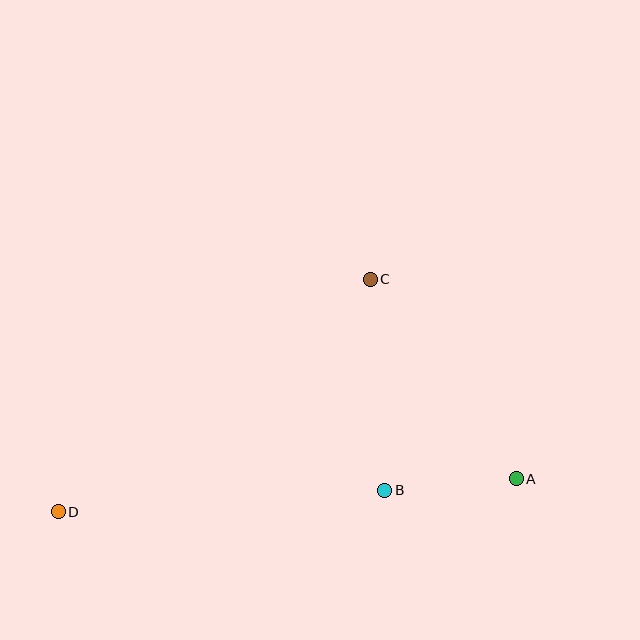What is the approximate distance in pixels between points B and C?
The distance between B and C is approximately 211 pixels.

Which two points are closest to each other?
Points A and B are closest to each other.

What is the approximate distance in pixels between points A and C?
The distance between A and C is approximately 247 pixels.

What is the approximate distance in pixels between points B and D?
The distance between B and D is approximately 328 pixels.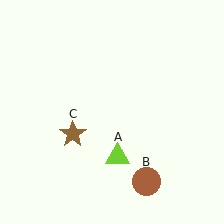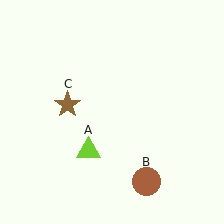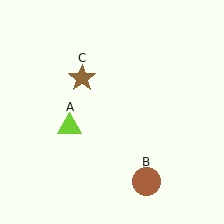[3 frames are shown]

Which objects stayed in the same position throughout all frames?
Brown circle (object B) remained stationary.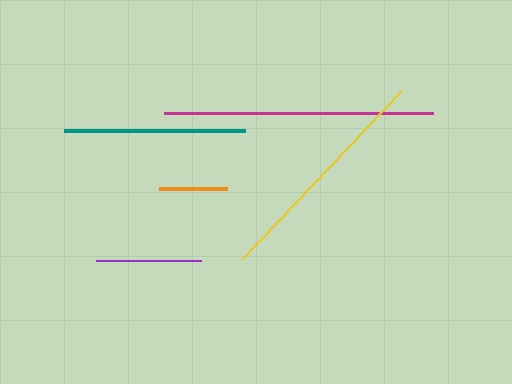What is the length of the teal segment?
The teal segment is approximately 181 pixels long.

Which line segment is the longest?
The magenta line is the longest at approximately 269 pixels.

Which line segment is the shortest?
The orange line is the shortest at approximately 68 pixels.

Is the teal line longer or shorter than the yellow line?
The yellow line is longer than the teal line.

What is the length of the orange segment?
The orange segment is approximately 68 pixels long.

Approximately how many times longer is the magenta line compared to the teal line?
The magenta line is approximately 1.5 times the length of the teal line.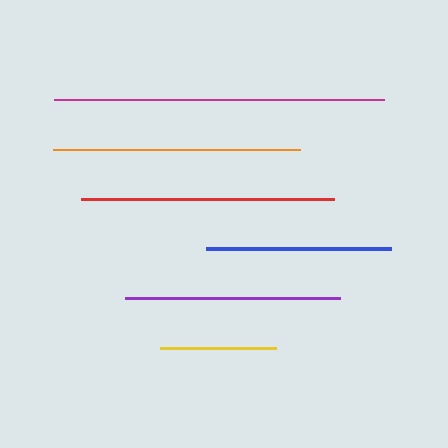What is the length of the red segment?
The red segment is approximately 253 pixels long.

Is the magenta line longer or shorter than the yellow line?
The magenta line is longer than the yellow line.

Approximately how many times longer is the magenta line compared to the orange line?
The magenta line is approximately 1.3 times the length of the orange line.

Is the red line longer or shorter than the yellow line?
The red line is longer than the yellow line.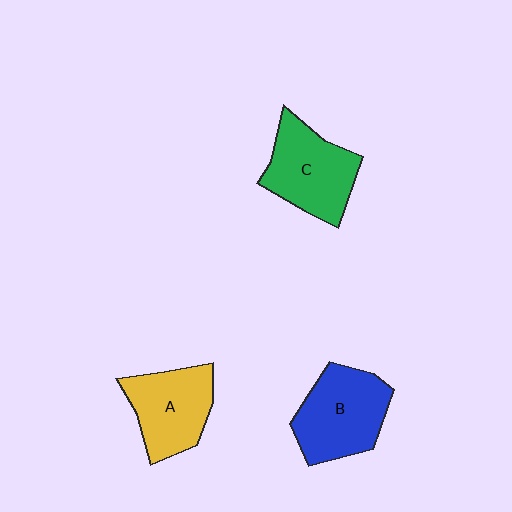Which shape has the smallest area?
Shape A (yellow).